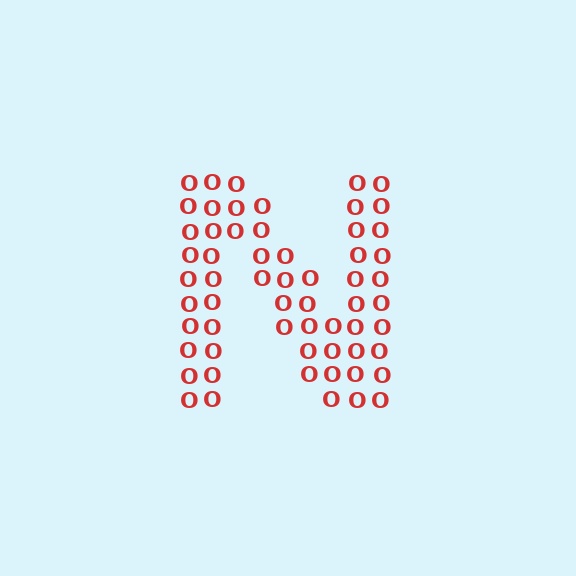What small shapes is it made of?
It is made of small letter O's.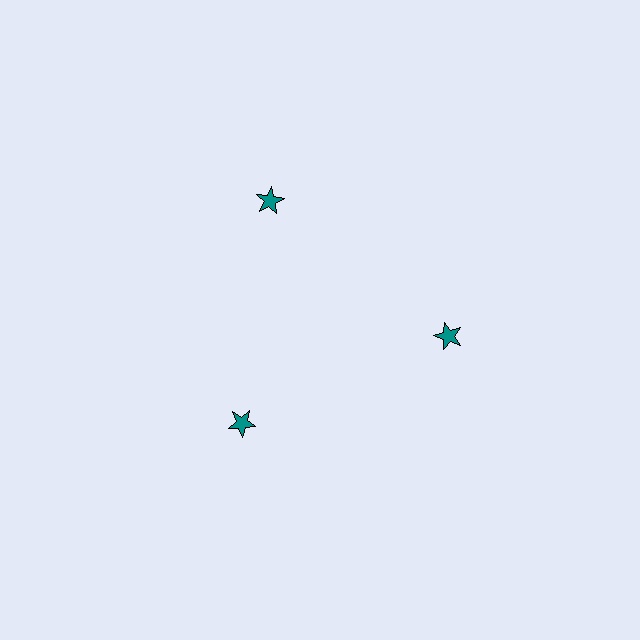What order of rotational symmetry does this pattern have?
This pattern has 3-fold rotational symmetry.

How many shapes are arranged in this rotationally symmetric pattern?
There are 3 shapes, arranged in 3 groups of 1.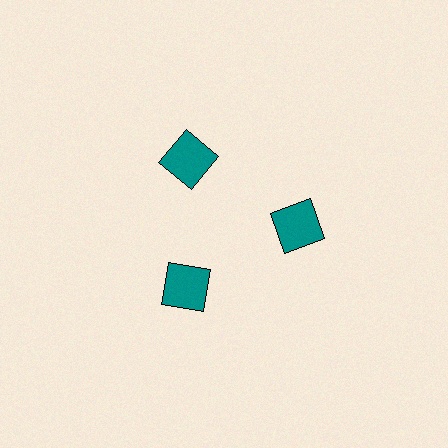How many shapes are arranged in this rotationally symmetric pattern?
There are 3 shapes, arranged in 3 groups of 1.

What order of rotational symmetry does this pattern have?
This pattern has 3-fold rotational symmetry.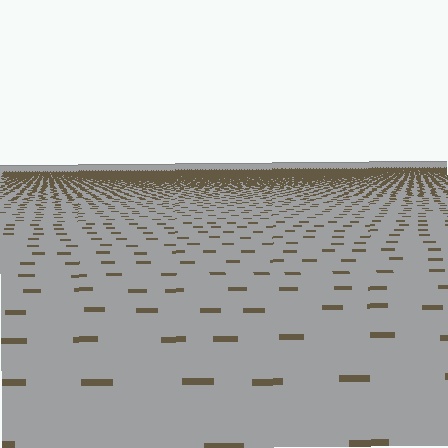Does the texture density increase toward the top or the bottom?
Density increases toward the top.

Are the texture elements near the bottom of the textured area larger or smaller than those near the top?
Larger. Near the bottom, elements are closer to the viewer and appear at a bigger on-screen size.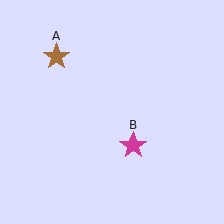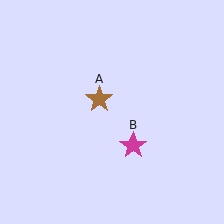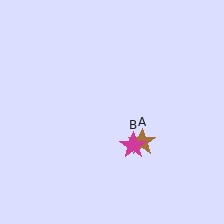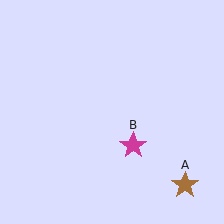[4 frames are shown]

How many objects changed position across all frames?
1 object changed position: brown star (object A).